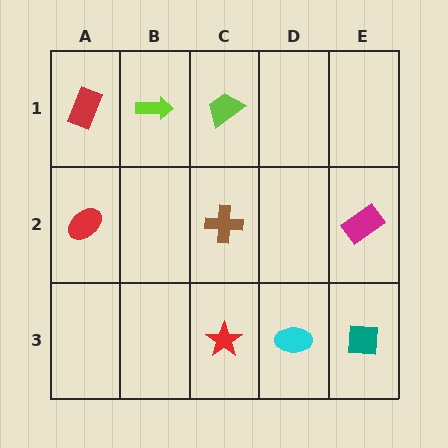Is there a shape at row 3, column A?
No, that cell is empty.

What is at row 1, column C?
A lime trapezoid.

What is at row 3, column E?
A teal square.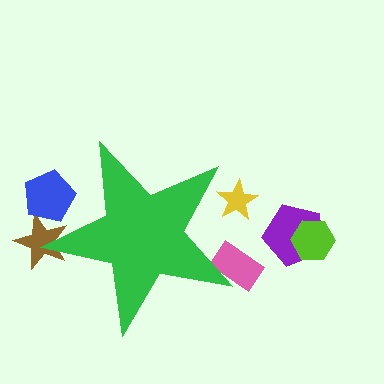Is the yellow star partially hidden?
Yes, the yellow star is partially hidden behind the green star.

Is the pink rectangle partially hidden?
Yes, the pink rectangle is partially hidden behind the green star.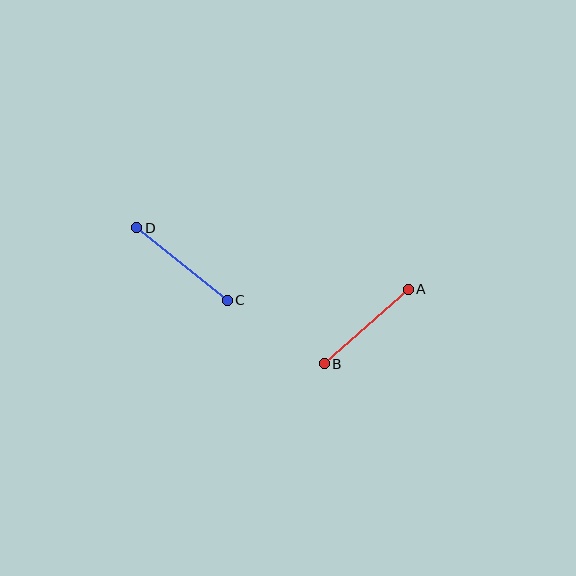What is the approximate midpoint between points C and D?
The midpoint is at approximately (182, 264) pixels.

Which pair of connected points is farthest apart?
Points C and D are farthest apart.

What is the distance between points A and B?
The distance is approximately 112 pixels.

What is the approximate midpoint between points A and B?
The midpoint is at approximately (366, 327) pixels.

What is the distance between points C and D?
The distance is approximately 116 pixels.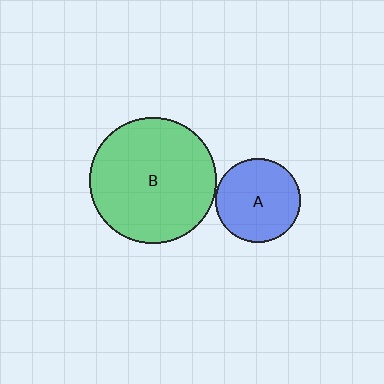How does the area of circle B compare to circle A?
Approximately 2.3 times.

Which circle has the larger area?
Circle B (green).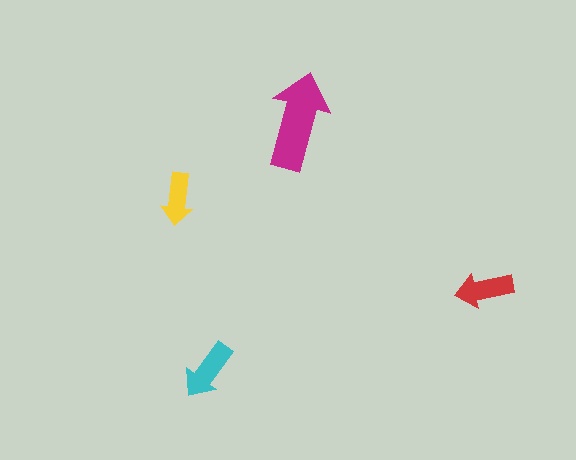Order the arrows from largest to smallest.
the magenta one, the cyan one, the red one, the yellow one.